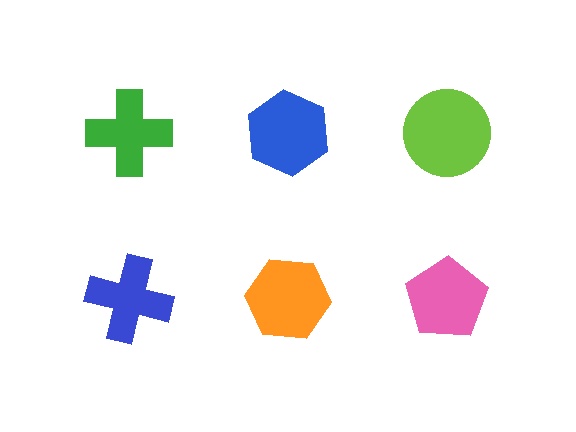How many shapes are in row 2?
3 shapes.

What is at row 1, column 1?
A green cross.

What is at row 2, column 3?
A pink pentagon.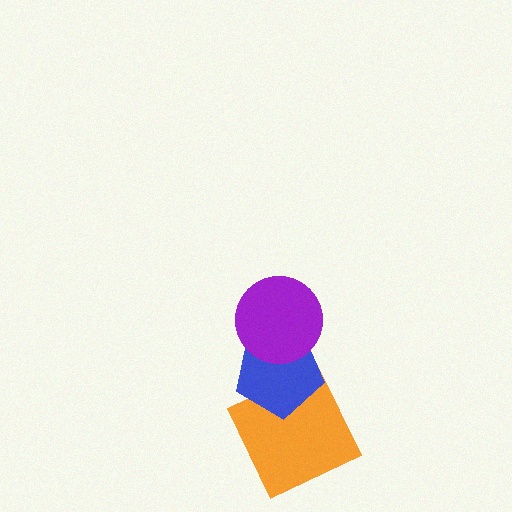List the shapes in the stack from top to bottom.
From top to bottom: the purple circle, the blue pentagon, the orange square.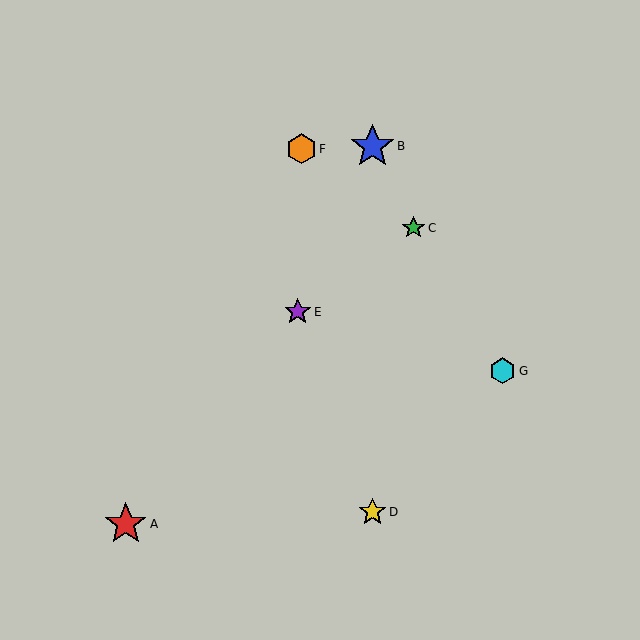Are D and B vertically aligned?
Yes, both are at x≈372.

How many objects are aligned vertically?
2 objects (B, D) are aligned vertically.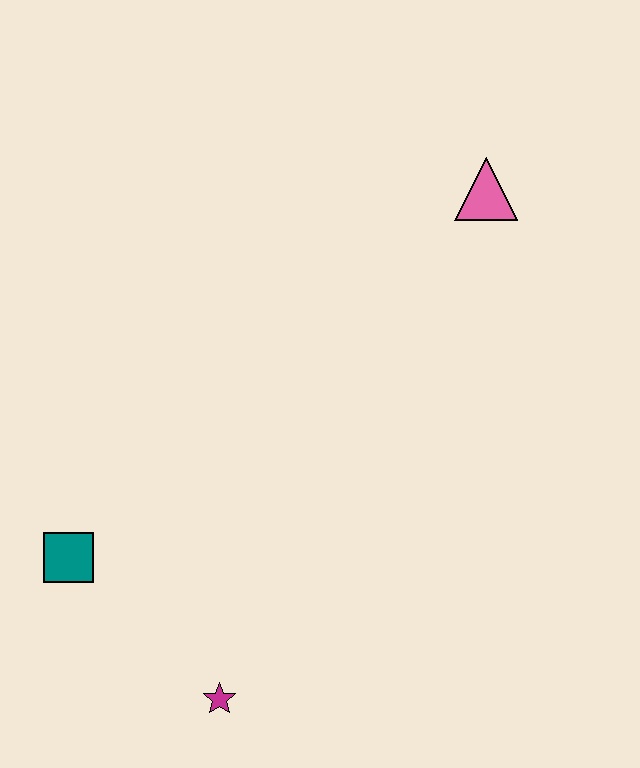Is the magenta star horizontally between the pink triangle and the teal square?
Yes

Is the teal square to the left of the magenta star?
Yes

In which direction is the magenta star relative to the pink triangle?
The magenta star is below the pink triangle.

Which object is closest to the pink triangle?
The teal square is closest to the pink triangle.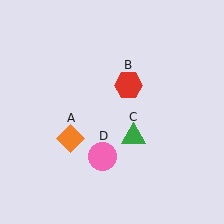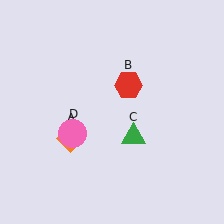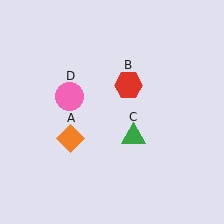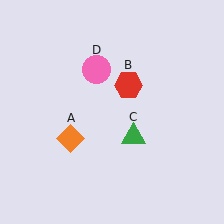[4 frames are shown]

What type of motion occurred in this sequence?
The pink circle (object D) rotated clockwise around the center of the scene.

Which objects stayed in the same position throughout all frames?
Orange diamond (object A) and red hexagon (object B) and green triangle (object C) remained stationary.